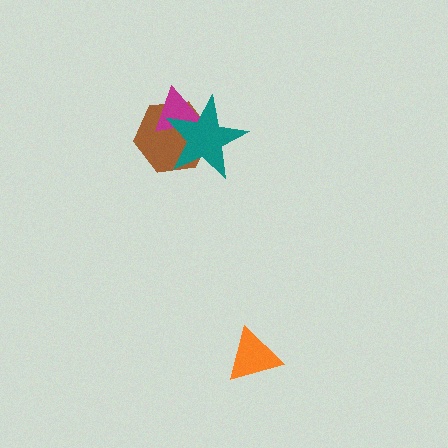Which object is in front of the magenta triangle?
The teal star is in front of the magenta triangle.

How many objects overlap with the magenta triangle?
2 objects overlap with the magenta triangle.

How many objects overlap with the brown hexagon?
2 objects overlap with the brown hexagon.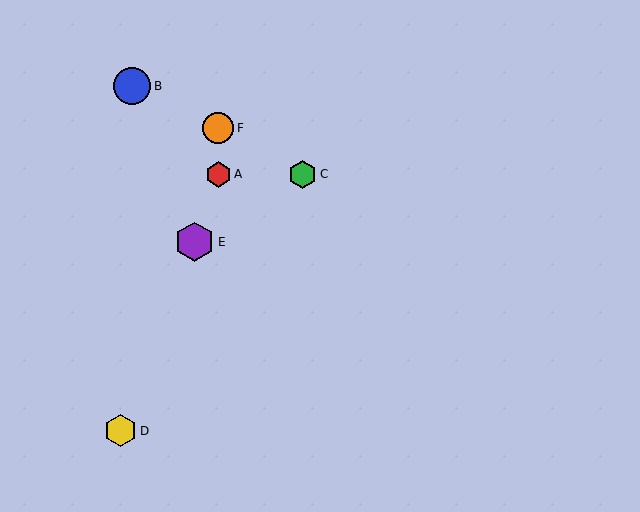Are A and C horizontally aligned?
Yes, both are at y≈174.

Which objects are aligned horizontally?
Objects A, C are aligned horizontally.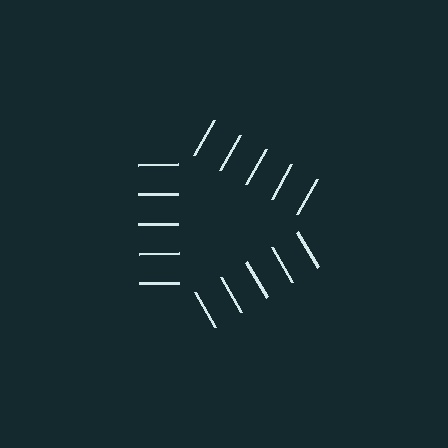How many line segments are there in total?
15 — 5 along each of the 3 edges.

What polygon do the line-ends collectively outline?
An illusory triangle — the line segments terminate on its edges but no continuous stroke is drawn.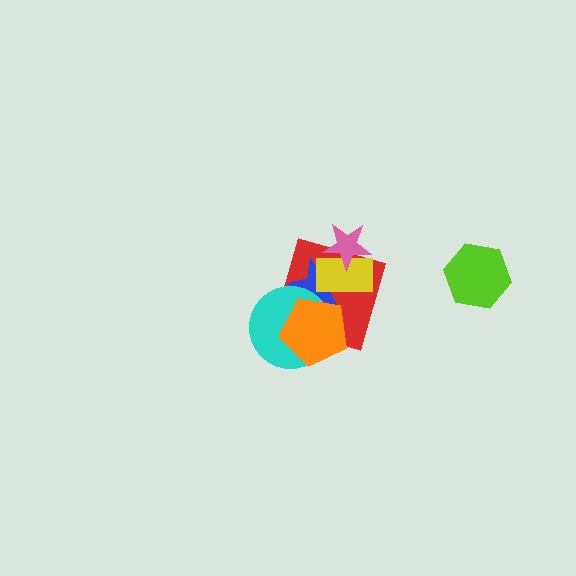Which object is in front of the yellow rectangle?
The pink star is in front of the yellow rectangle.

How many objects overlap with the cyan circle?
3 objects overlap with the cyan circle.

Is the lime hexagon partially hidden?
No, no other shape covers it.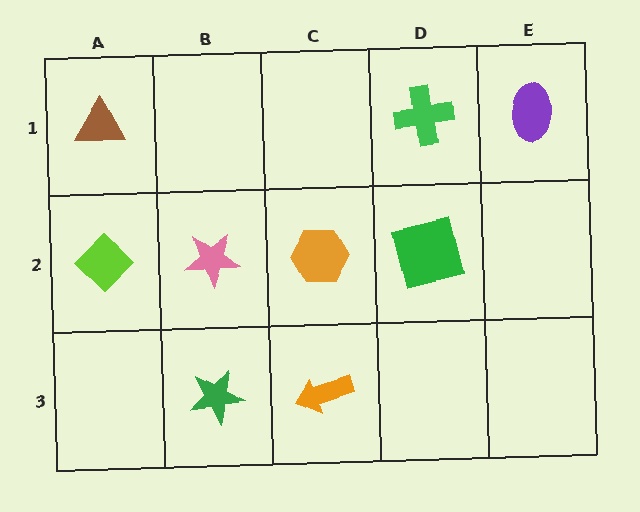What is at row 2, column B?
A pink star.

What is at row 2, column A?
A lime diamond.